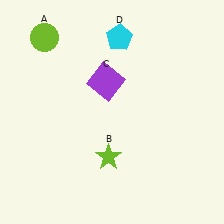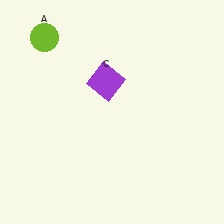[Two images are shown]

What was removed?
The cyan pentagon (D), the lime star (B) were removed in Image 2.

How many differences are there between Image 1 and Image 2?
There are 2 differences between the two images.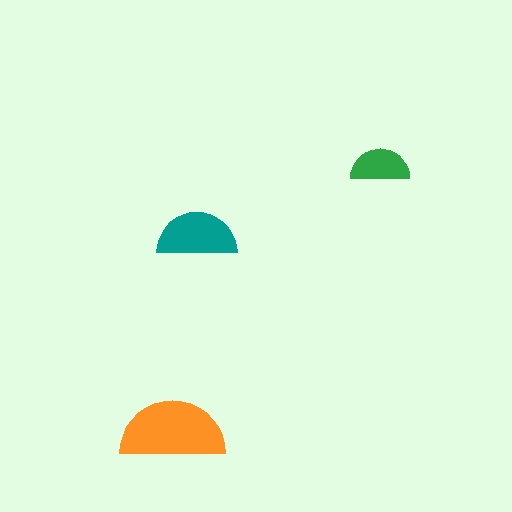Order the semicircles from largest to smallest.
the orange one, the teal one, the green one.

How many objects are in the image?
There are 3 objects in the image.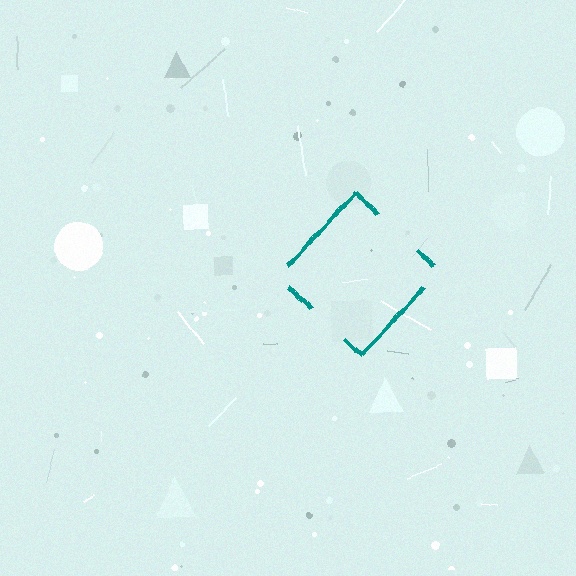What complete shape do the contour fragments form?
The contour fragments form a diamond.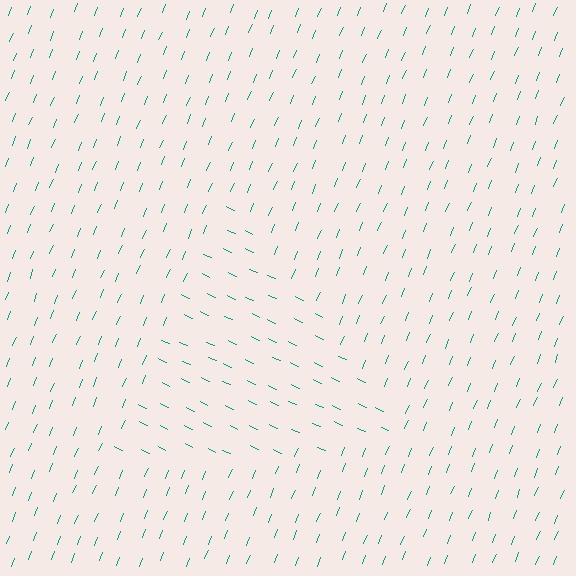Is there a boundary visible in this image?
Yes, there is a texture boundary formed by a change in line orientation.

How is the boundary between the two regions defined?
The boundary is defined purely by a change in line orientation (approximately 87 degrees difference). All lines are the same color and thickness.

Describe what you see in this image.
The image is filled with small teal line segments. A triangle region in the image has lines oriented differently from the surrounding lines, creating a visible texture boundary.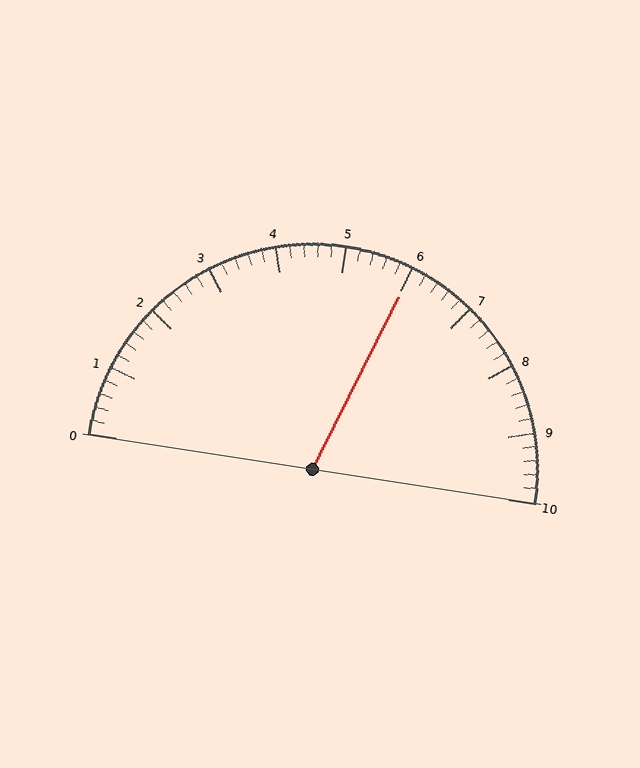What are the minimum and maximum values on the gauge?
The gauge ranges from 0 to 10.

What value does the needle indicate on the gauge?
The needle indicates approximately 6.0.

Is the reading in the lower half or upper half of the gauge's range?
The reading is in the upper half of the range (0 to 10).